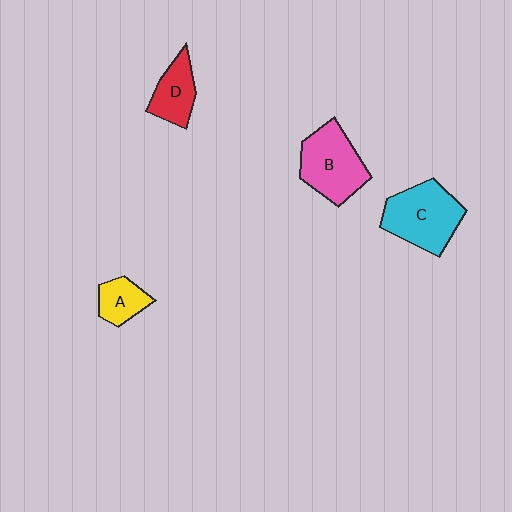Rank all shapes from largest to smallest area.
From largest to smallest: C (cyan), B (pink), D (red), A (yellow).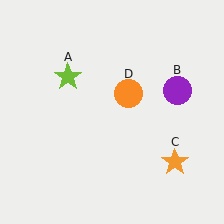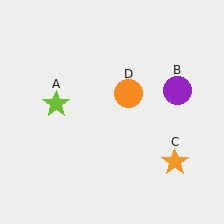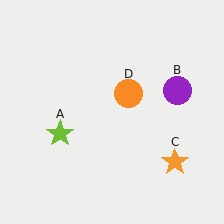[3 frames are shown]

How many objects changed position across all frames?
1 object changed position: lime star (object A).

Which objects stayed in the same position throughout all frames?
Purple circle (object B) and orange star (object C) and orange circle (object D) remained stationary.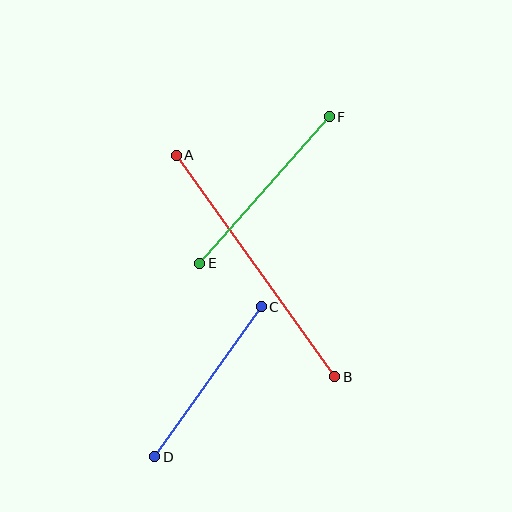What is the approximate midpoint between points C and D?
The midpoint is at approximately (208, 382) pixels.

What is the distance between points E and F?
The distance is approximately 196 pixels.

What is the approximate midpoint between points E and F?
The midpoint is at approximately (264, 190) pixels.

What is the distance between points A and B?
The distance is approximately 272 pixels.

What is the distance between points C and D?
The distance is approximately 184 pixels.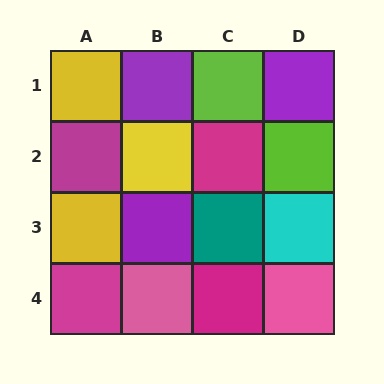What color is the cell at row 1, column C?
Lime.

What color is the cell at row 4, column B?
Pink.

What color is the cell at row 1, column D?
Purple.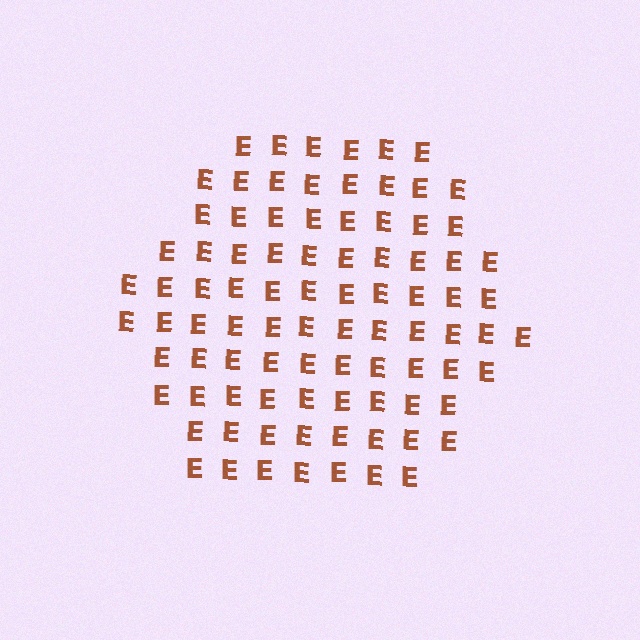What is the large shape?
The large shape is a hexagon.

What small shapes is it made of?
It is made of small letter E's.